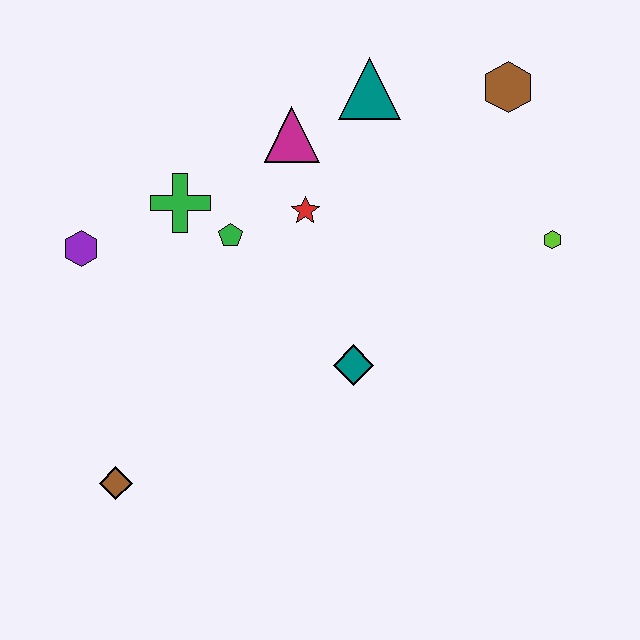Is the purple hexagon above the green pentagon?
No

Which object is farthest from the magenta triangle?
The brown diamond is farthest from the magenta triangle.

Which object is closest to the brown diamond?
The purple hexagon is closest to the brown diamond.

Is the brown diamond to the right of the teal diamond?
No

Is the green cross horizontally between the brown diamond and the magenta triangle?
Yes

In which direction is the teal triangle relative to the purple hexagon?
The teal triangle is to the right of the purple hexagon.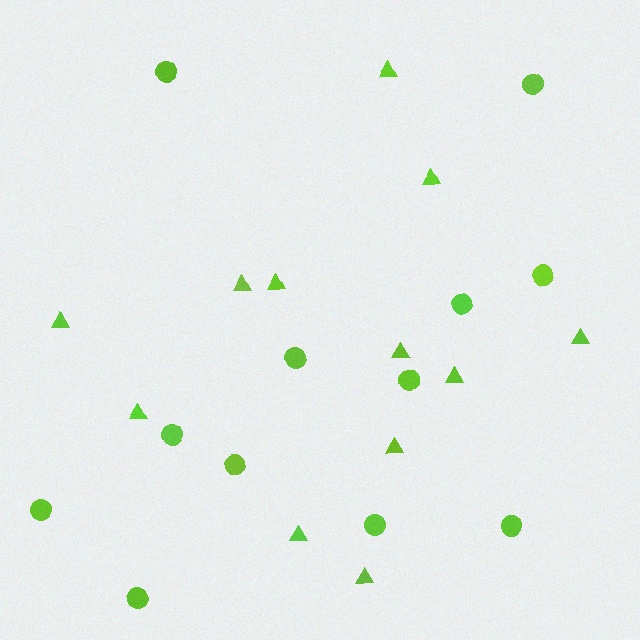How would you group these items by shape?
There are 2 groups: one group of triangles (12) and one group of circles (12).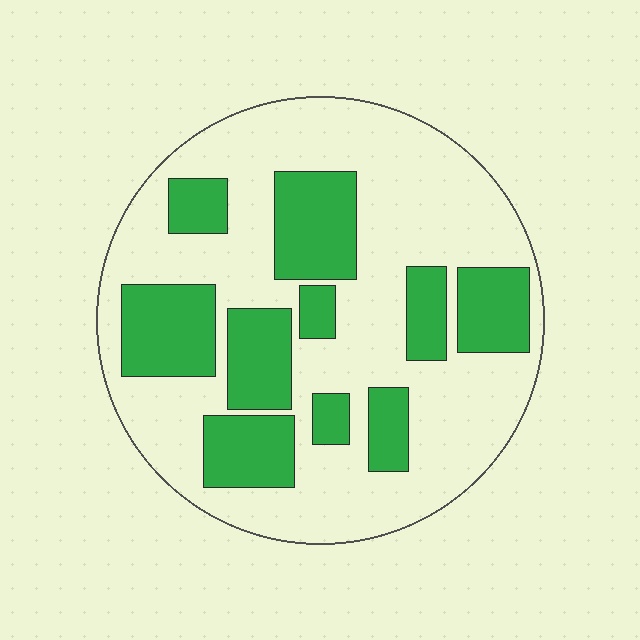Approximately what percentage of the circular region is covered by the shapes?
Approximately 35%.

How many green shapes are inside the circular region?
10.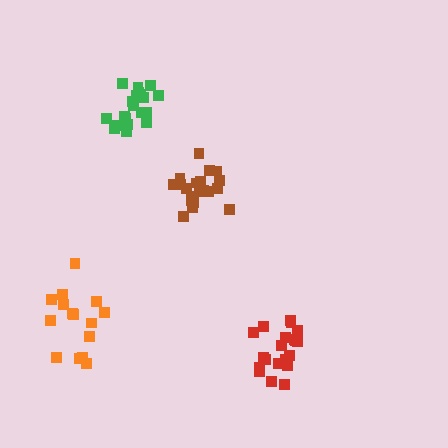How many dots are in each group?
Group 1: 21 dots, Group 2: 21 dots, Group 3: 21 dots, Group 4: 15 dots (78 total).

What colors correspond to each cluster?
The clusters are colored: green, red, brown, orange.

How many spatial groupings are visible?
There are 4 spatial groupings.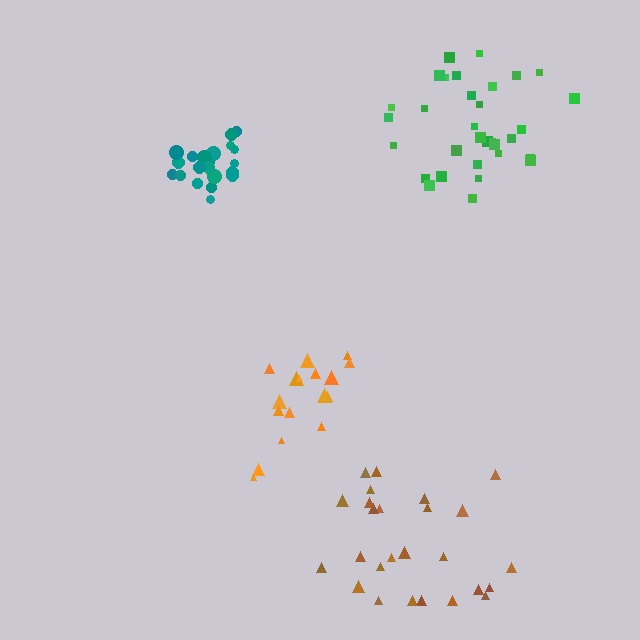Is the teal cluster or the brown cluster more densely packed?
Teal.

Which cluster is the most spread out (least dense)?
Brown.